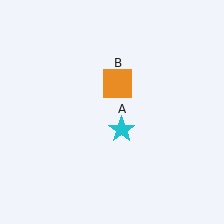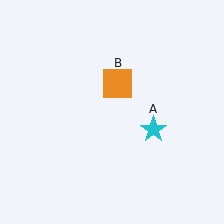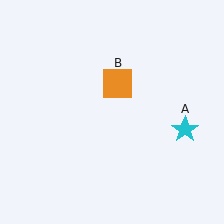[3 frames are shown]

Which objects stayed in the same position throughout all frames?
Orange square (object B) remained stationary.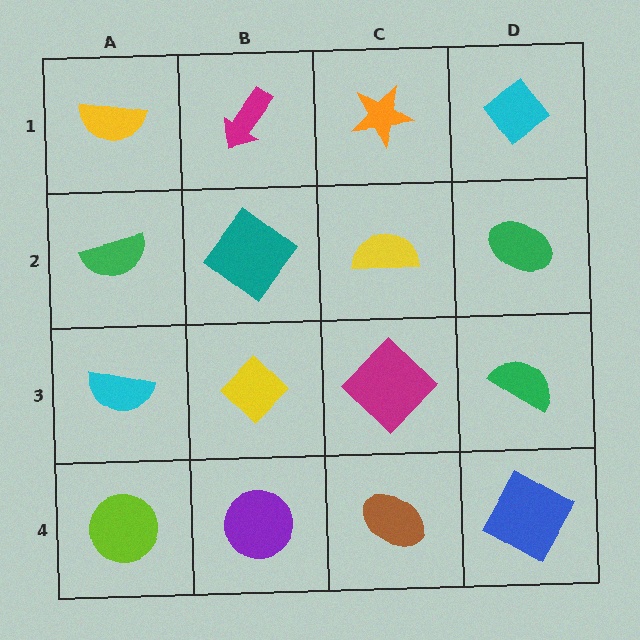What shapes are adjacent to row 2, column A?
A yellow semicircle (row 1, column A), a cyan semicircle (row 3, column A), a teal diamond (row 2, column B).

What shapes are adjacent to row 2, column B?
A magenta arrow (row 1, column B), a yellow diamond (row 3, column B), a green semicircle (row 2, column A), a yellow semicircle (row 2, column C).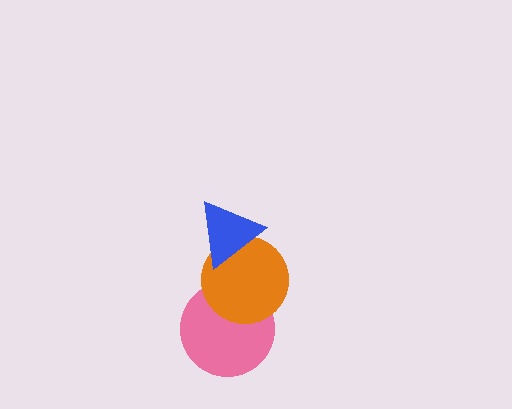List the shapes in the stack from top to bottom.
From top to bottom: the blue triangle, the orange circle, the pink circle.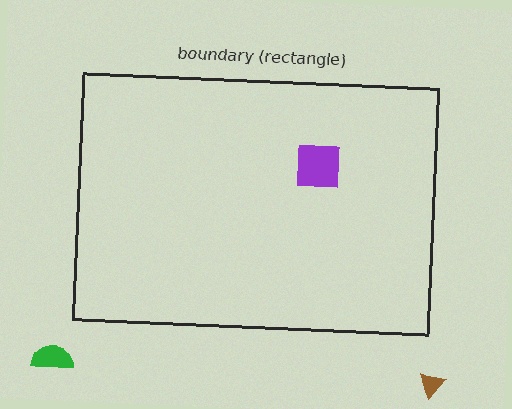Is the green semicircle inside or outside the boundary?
Outside.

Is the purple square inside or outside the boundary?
Inside.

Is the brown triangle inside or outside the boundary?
Outside.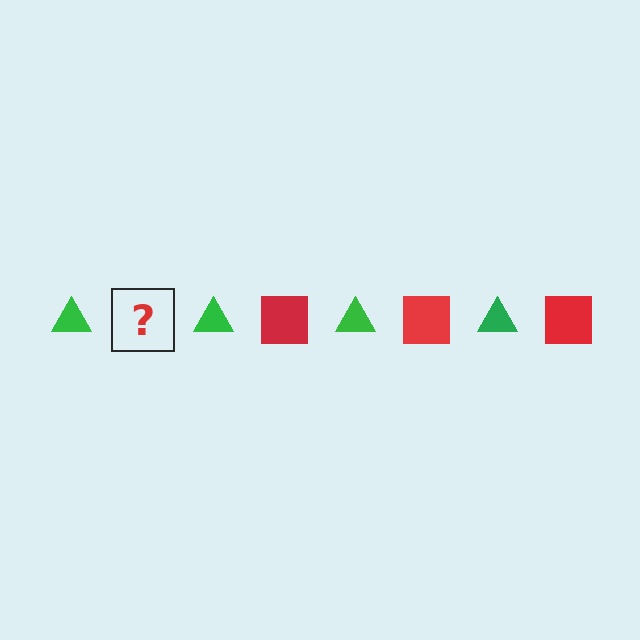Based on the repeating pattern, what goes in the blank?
The blank should be a red square.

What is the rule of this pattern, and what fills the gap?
The rule is that the pattern alternates between green triangle and red square. The gap should be filled with a red square.